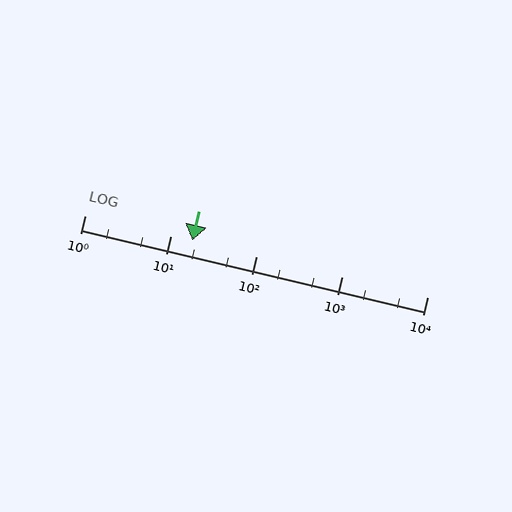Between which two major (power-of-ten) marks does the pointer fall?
The pointer is between 10 and 100.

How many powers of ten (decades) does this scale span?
The scale spans 4 decades, from 1 to 10000.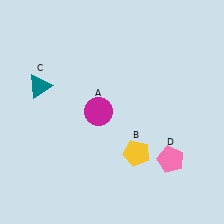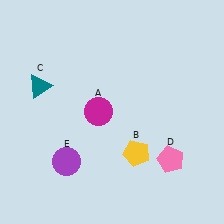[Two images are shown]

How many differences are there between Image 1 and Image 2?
There is 1 difference between the two images.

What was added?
A purple circle (E) was added in Image 2.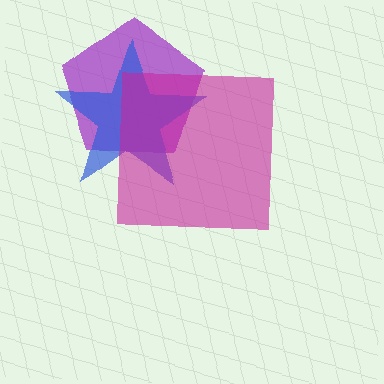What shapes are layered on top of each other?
The layered shapes are: a purple pentagon, a blue star, a magenta square.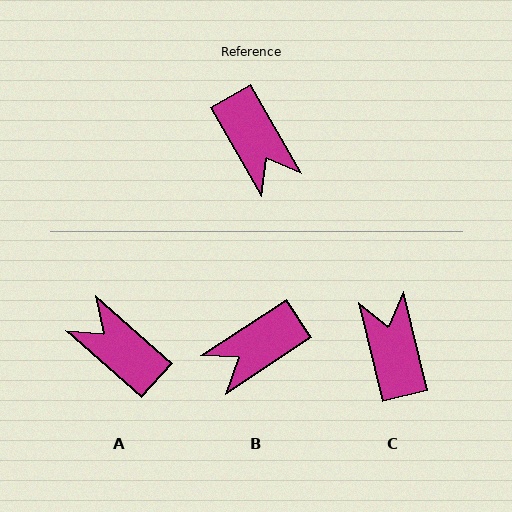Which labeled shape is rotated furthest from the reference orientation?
C, about 164 degrees away.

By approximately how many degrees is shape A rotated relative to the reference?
Approximately 161 degrees clockwise.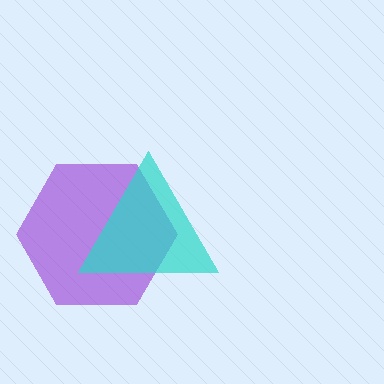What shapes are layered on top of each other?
The layered shapes are: a purple hexagon, a cyan triangle.